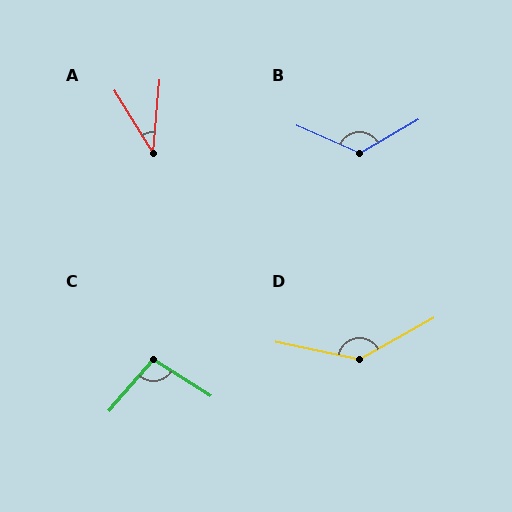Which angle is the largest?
D, at approximately 139 degrees.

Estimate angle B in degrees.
Approximately 126 degrees.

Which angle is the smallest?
A, at approximately 37 degrees.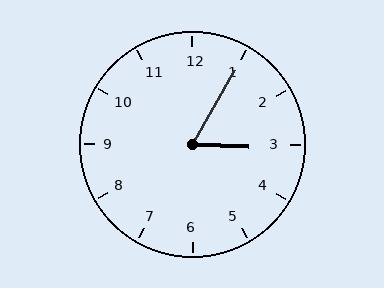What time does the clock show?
3:05.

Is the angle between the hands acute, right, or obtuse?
It is acute.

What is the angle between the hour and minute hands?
Approximately 62 degrees.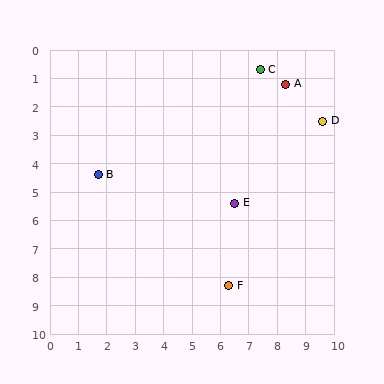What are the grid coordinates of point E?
Point E is at approximately (6.5, 5.4).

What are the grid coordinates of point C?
Point C is at approximately (7.4, 0.7).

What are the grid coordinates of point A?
Point A is at approximately (8.3, 1.2).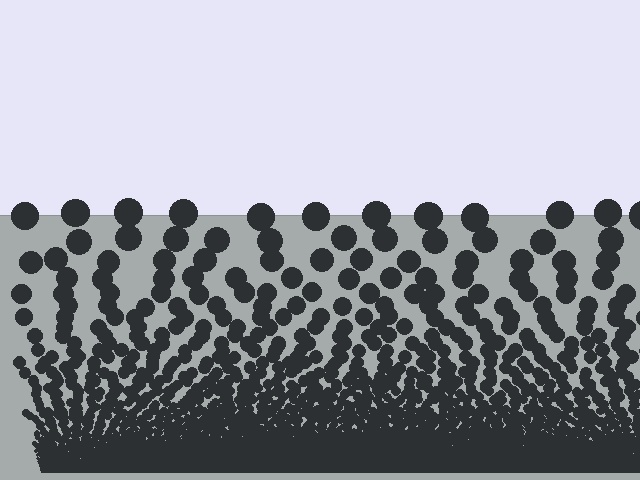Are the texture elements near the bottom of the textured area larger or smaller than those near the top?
Smaller. The gradient is inverted — elements near the bottom are smaller and denser.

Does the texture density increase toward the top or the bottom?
Density increases toward the bottom.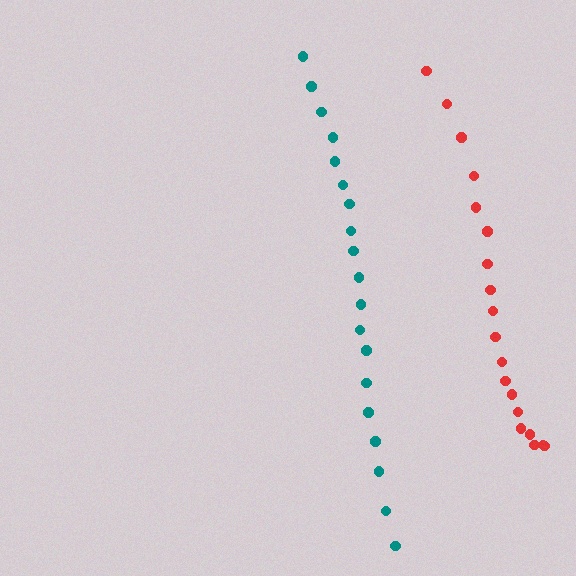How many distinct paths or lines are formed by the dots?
There are 2 distinct paths.